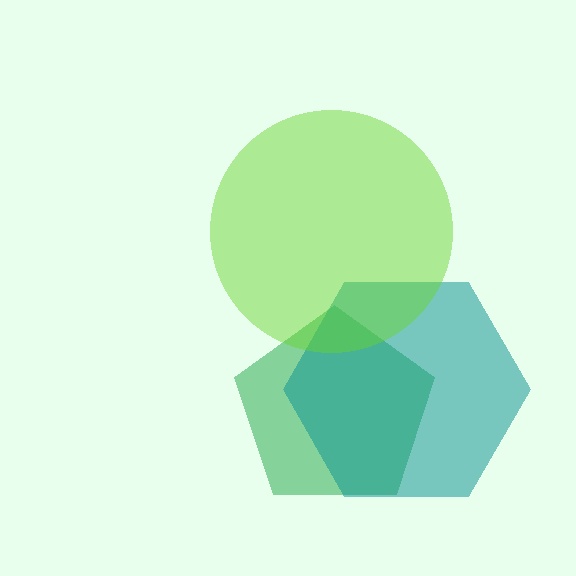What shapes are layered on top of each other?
The layered shapes are: a green pentagon, a teal hexagon, a lime circle.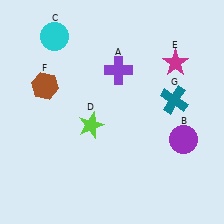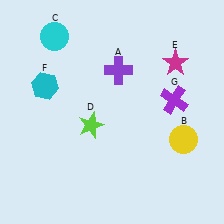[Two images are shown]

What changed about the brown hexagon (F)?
In Image 1, F is brown. In Image 2, it changed to cyan.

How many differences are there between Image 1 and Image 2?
There are 3 differences between the two images.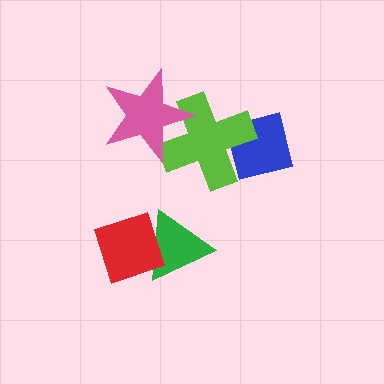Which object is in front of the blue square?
The lime cross is in front of the blue square.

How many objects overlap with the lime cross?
2 objects overlap with the lime cross.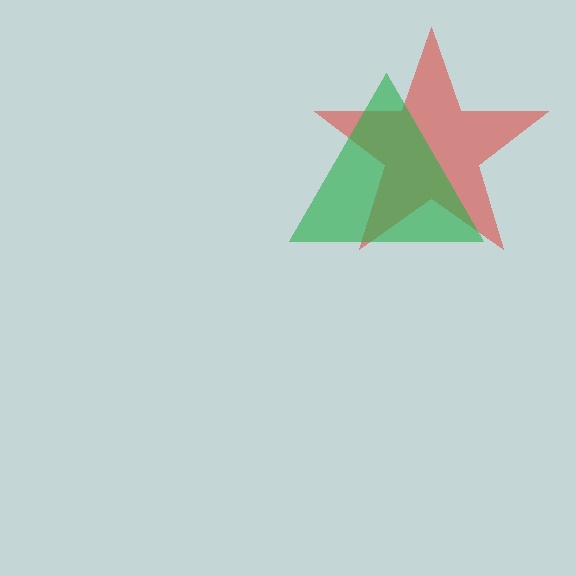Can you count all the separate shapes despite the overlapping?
Yes, there are 2 separate shapes.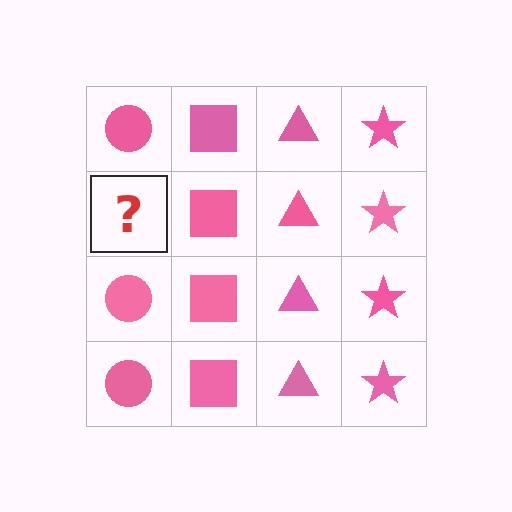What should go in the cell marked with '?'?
The missing cell should contain a pink circle.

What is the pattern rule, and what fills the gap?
The rule is that each column has a consistent shape. The gap should be filled with a pink circle.